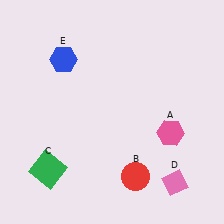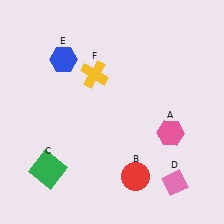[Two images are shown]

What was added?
A yellow cross (F) was added in Image 2.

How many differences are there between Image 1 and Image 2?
There is 1 difference between the two images.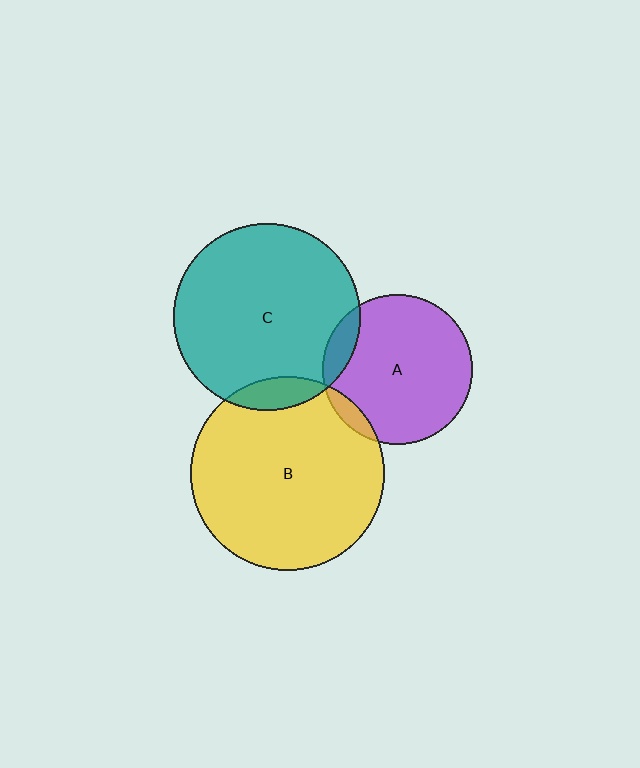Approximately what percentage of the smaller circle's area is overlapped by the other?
Approximately 10%.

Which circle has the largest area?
Circle B (yellow).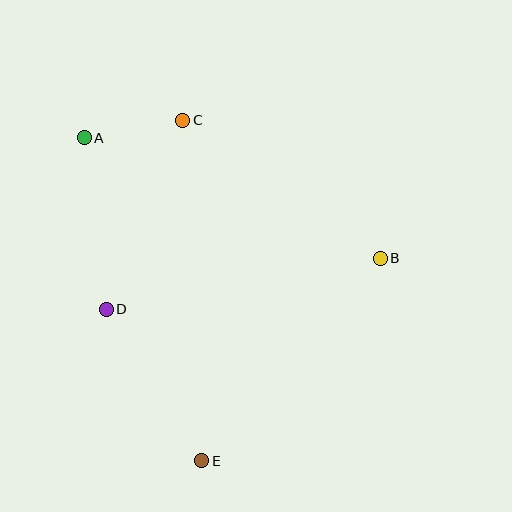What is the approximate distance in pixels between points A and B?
The distance between A and B is approximately 320 pixels.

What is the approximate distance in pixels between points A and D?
The distance between A and D is approximately 173 pixels.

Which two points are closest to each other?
Points A and C are closest to each other.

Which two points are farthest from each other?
Points A and E are farthest from each other.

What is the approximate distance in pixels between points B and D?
The distance between B and D is approximately 279 pixels.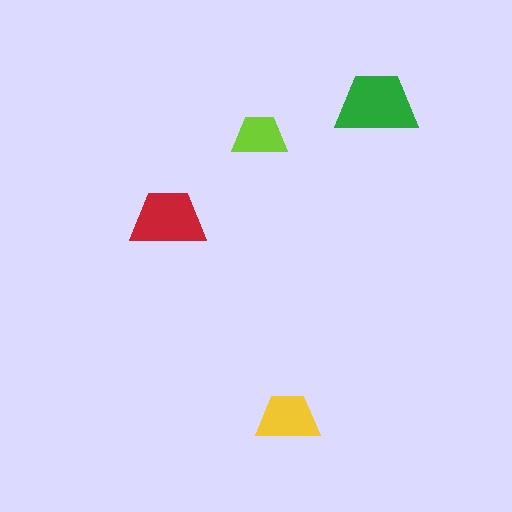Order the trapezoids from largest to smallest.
the green one, the red one, the yellow one, the lime one.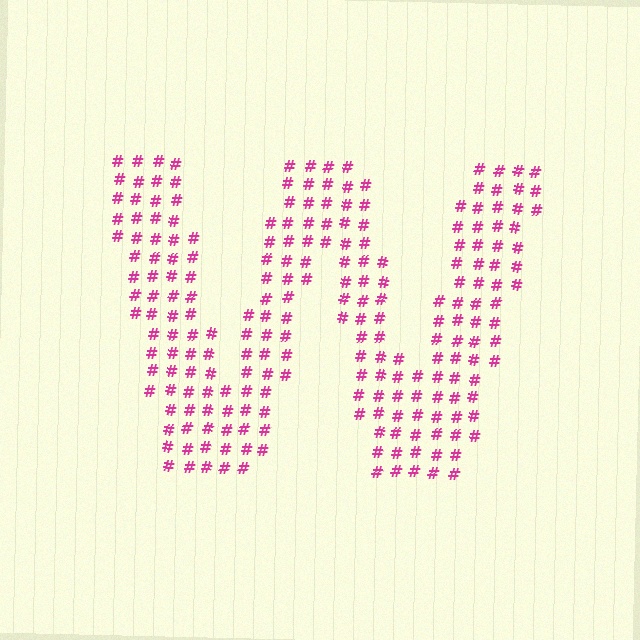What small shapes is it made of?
It is made of small hash symbols.